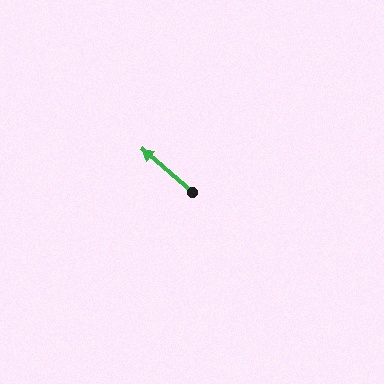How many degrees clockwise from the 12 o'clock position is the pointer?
Approximately 311 degrees.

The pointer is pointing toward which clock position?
Roughly 10 o'clock.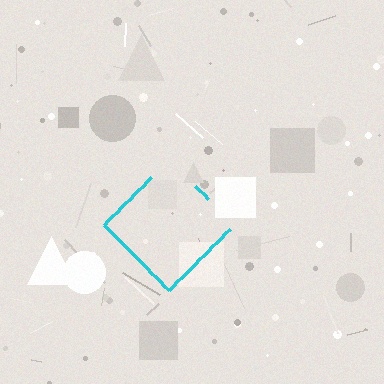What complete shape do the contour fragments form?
The contour fragments form a diamond.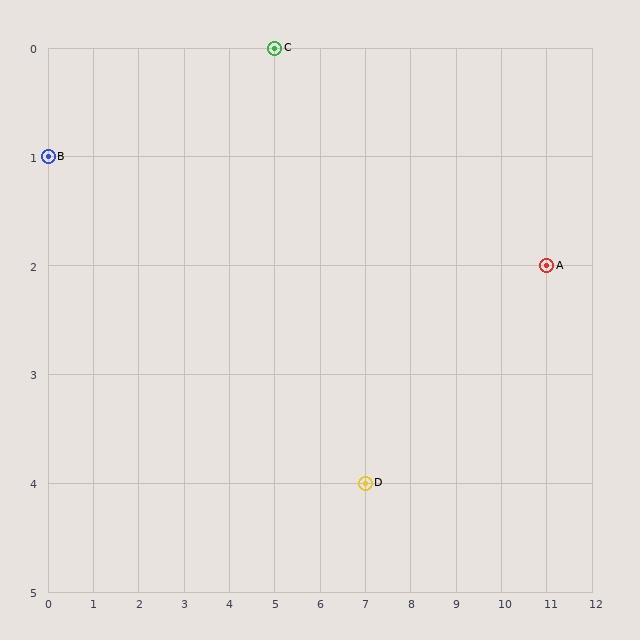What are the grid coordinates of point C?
Point C is at grid coordinates (5, 0).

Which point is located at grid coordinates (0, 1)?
Point B is at (0, 1).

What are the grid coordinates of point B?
Point B is at grid coordinates (0, 1).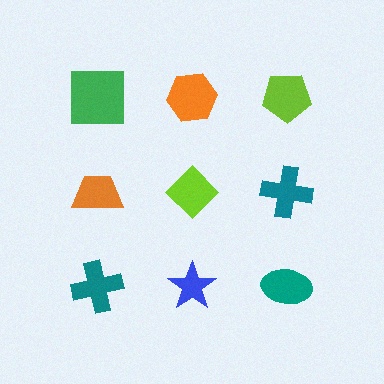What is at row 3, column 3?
A teal ellipse.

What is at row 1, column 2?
An orange hexagon.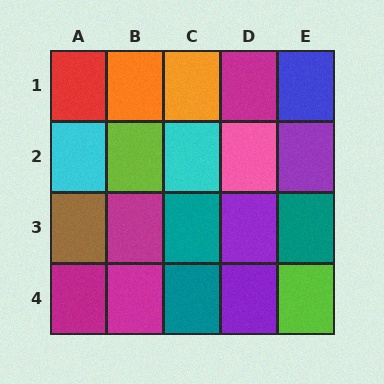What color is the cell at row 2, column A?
Cyan.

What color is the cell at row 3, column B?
Magenta.